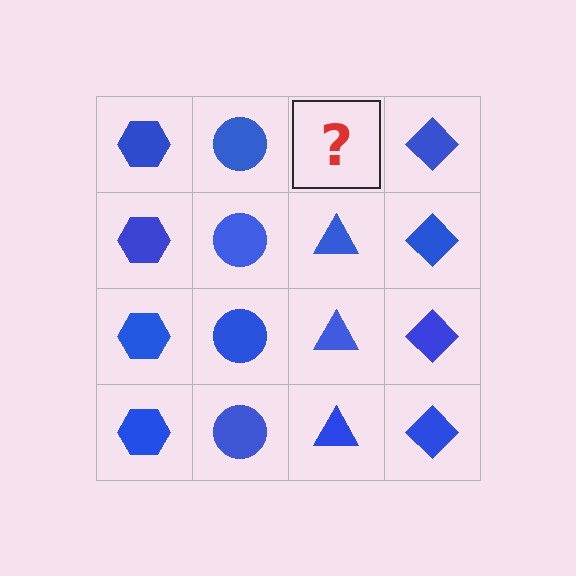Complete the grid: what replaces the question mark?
The question mark should be replaced with a blue triangle.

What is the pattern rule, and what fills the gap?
The rule is that each column has a consistent shape. The gap should be filled with a blue triangle.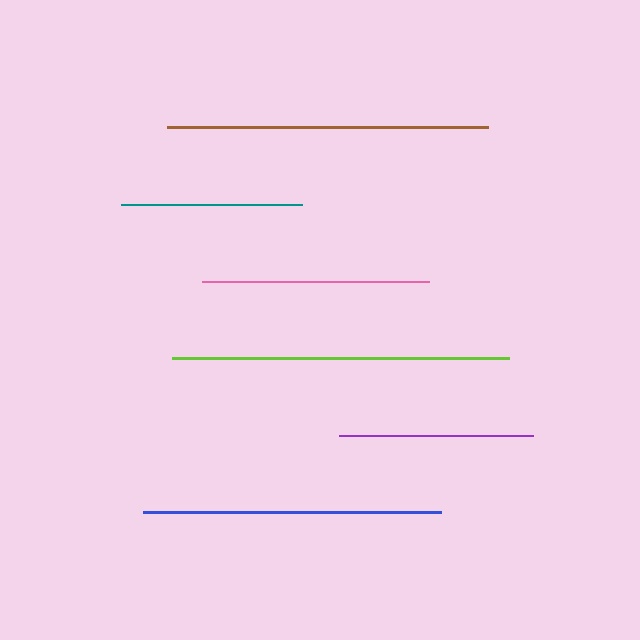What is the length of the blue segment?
The blue segment is approximately 298 pixels long.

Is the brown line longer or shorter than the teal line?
The brown line is longer than the teal line.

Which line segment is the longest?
The lime line is the longest at approximately 337 pixels.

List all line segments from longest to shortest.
From longest to shortest: lime, brown, blue, pink, purple, teal.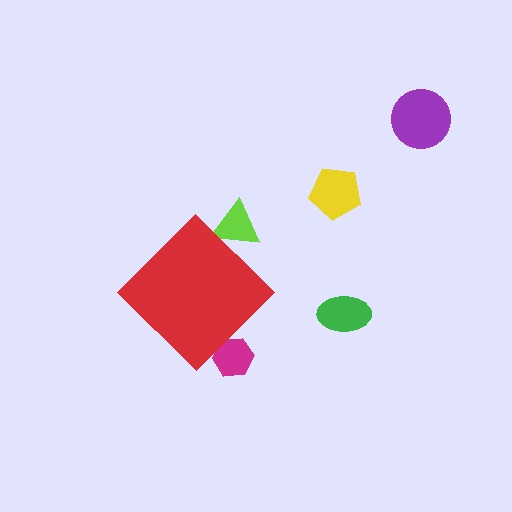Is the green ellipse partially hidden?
No, the green ellipse is fully visible.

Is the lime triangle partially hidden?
Yes, the lime triangle is partially hidden behind the red diamond.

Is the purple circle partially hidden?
No, the purple circle is fully visible.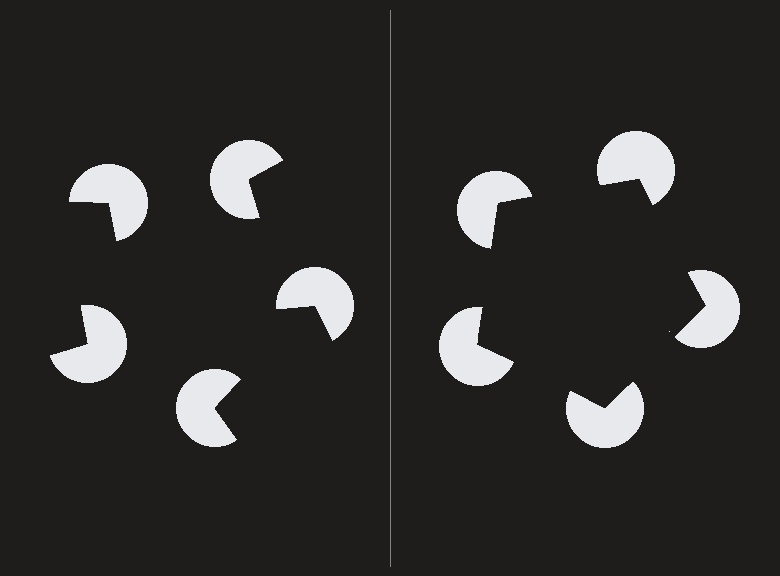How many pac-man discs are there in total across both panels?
10 — 5 on each side.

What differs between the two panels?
The pac-man discs are positioned identically on both sides; only the wedge orientations differ. On the right they align to a pentagon; on the left they are misaligned.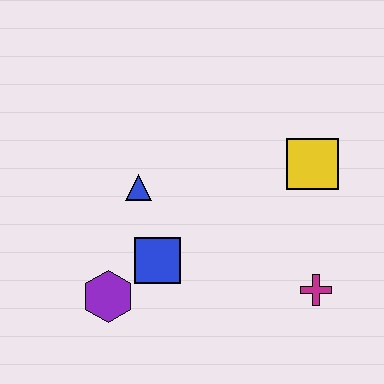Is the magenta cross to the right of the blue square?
Yes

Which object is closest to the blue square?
The purple hexagon is closest to the blue square.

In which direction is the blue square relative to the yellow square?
The blue square is to the left of the yellow square.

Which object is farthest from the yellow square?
The purple hexagon is farthest from the yellow square.